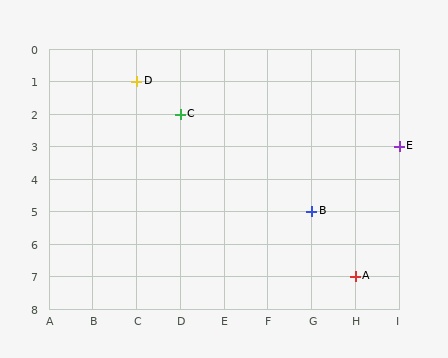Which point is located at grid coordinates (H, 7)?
Point A is at (H, 7).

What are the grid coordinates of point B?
Point B is at grid coordinates (G, 5).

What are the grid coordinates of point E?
Point E is at grid coordinates (I, 3).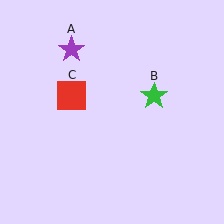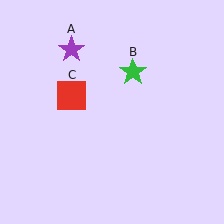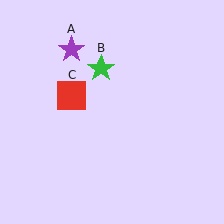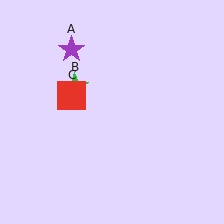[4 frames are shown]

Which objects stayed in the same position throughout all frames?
Purple star (object A) and red square (object C) remained stationary.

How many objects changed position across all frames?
1 object changed position: green star (object B).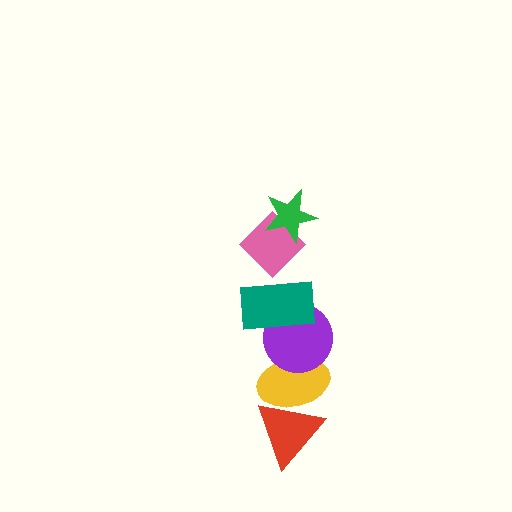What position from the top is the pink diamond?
The pink diamond is 2nd from the top.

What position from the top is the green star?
The green star is 1st from the top.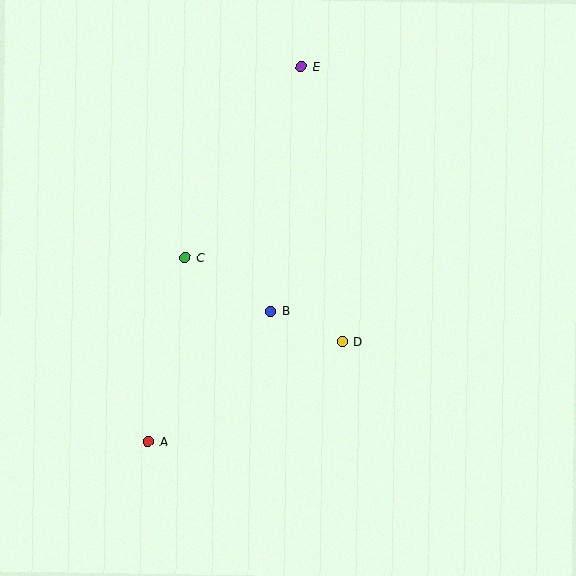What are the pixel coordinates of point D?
Point D is at (342, 342).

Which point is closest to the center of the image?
Point B at (270, 311) is closest to the center.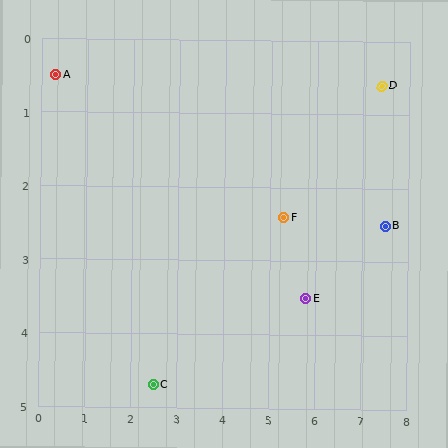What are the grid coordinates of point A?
Point A is at approximately (0.3, 0.5).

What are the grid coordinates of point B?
Point B is at approximately (7.5, 2.5).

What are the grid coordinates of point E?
Point E is at approximately (5.8, 3.5).